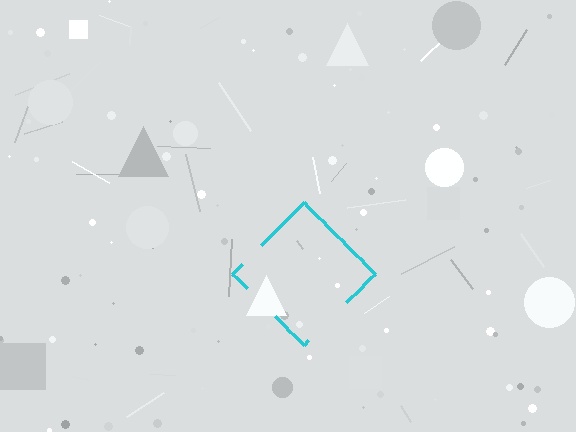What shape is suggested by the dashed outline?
The dashed outline suggests a diamond.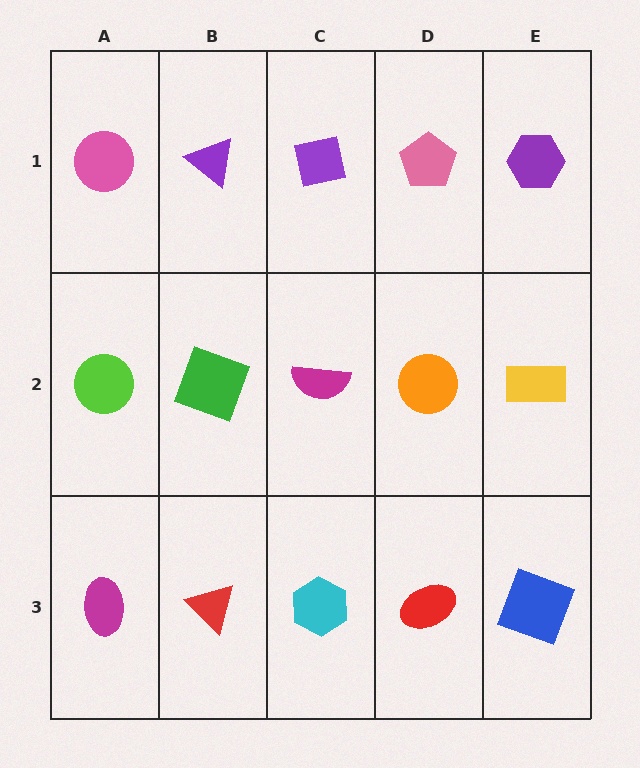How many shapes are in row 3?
5 shapes.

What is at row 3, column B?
A red triangle.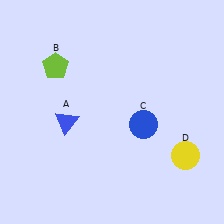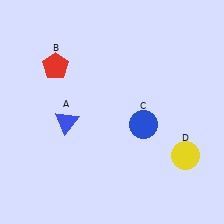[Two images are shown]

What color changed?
The pentagon (B) changed from lime in Image 1 to red in Image 2.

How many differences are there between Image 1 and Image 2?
There is 1 difference between the two images.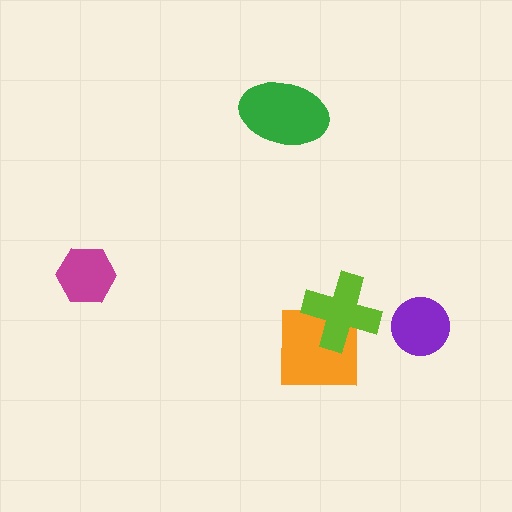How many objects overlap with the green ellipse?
0 objects overlap with the green ellipse.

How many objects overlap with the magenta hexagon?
0 objects overlap with the magenta hexagon.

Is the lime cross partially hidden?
No, no other shape covers it.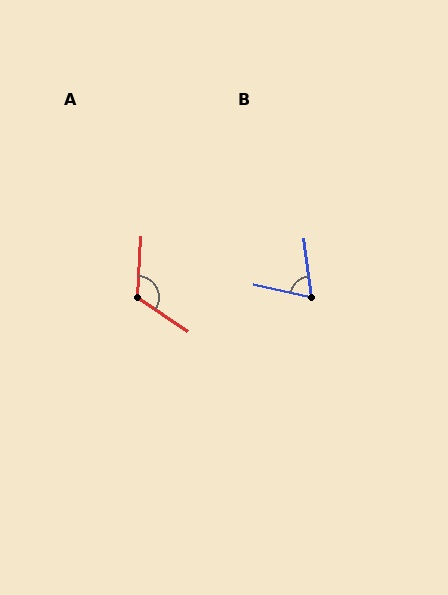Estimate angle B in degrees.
Approximately 70 degrees.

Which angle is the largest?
A, at approximately 121 degrees.